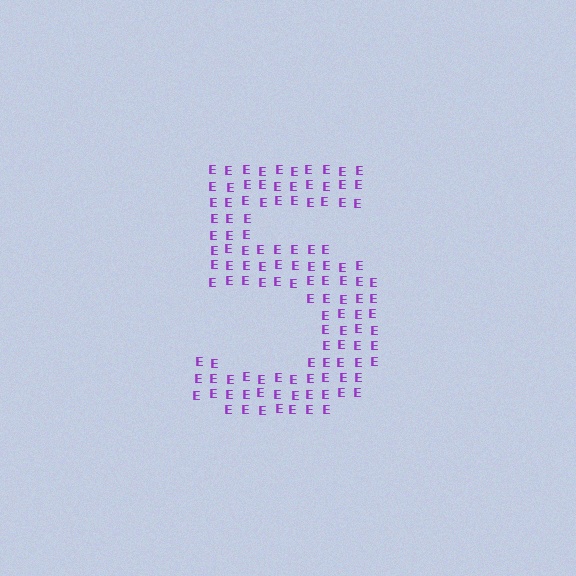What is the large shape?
The large shape is the digit 5.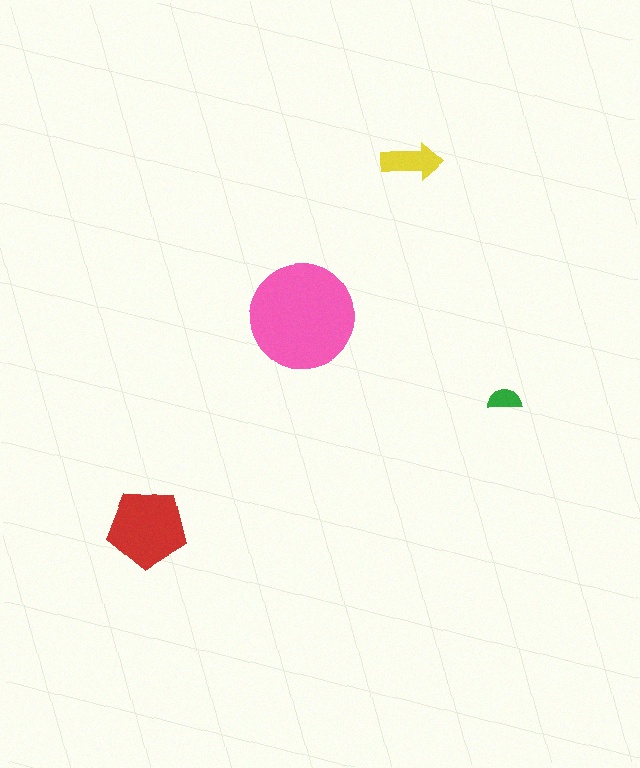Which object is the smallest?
The green semicircle.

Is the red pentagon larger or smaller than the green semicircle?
Larger.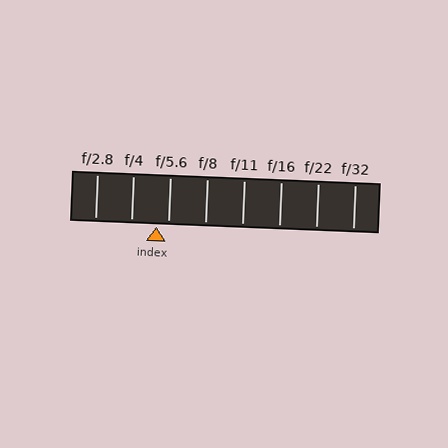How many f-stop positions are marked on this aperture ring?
There are 8 f-stop positions marked.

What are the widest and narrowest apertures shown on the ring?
The widest aperture shown is f/2.8 and the narrowest is f/32.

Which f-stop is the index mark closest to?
The index mark is closest to f/5.6.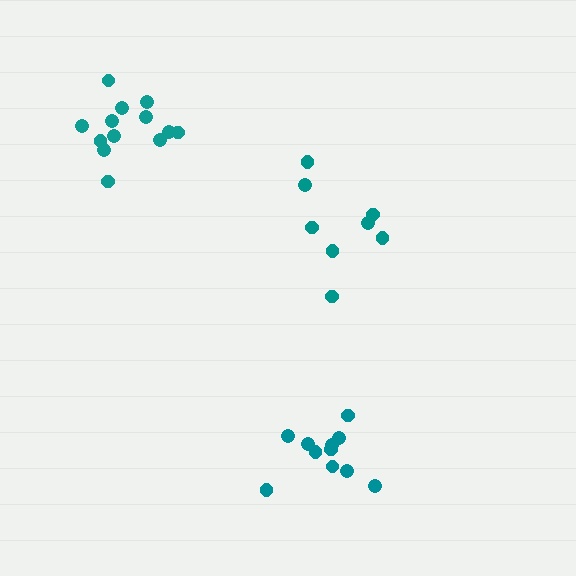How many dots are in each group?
Group 1: 13 dots, Group 2: 8 dots, Group 3: 11 dots (32 total).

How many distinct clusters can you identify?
There are 3 distinct clusters.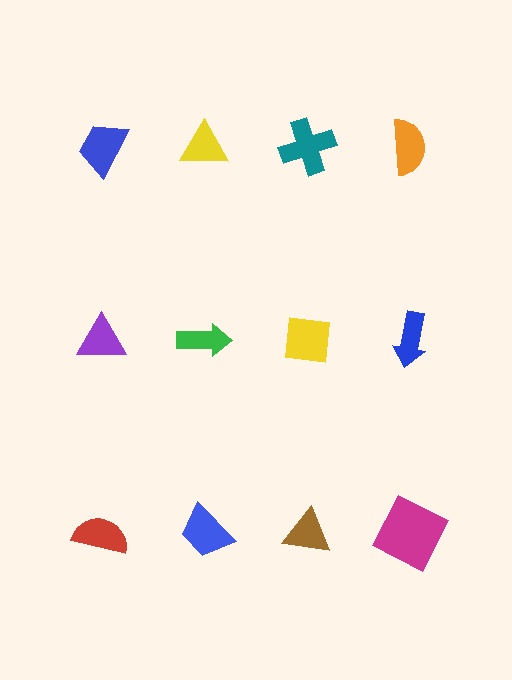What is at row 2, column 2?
A green arrow.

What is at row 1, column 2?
A yellow triangle.